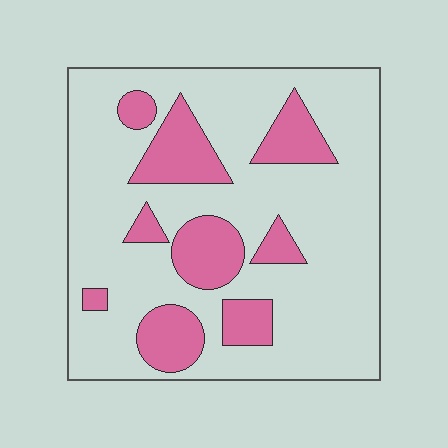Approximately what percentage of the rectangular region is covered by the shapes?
Approximately 25%.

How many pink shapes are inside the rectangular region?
9.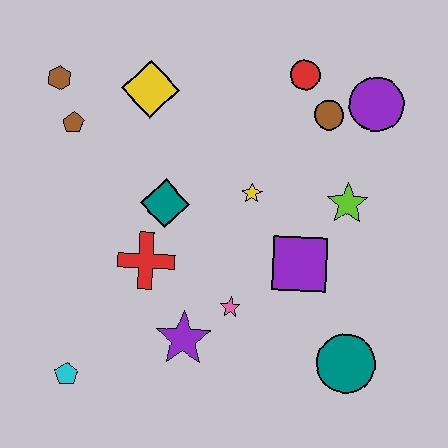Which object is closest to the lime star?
The purple square is closest to the lime star.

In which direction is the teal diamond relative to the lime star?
The teal diamond is to the left of the lime star.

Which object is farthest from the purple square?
The brown hexagon is farthest from the purple square.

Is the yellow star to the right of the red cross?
Yes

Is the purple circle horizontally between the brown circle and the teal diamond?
No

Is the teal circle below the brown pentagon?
Yes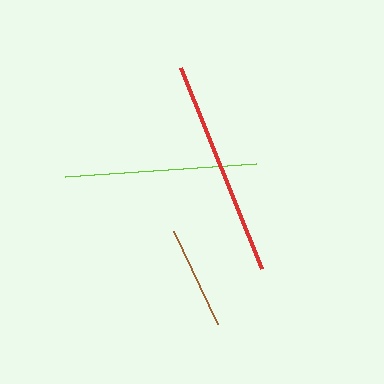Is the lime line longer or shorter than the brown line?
The lime line is longer than the brown line.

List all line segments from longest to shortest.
From longest to shortest: red, lime, brown.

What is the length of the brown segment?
The brown segment is approximately 103 pixels long.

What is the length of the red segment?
The red segment is approximately 217 pixels long.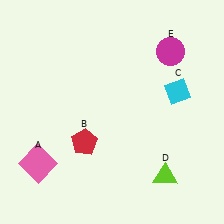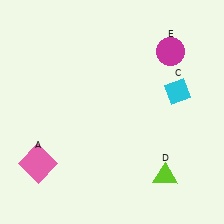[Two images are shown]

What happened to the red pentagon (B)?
The red pentagon (B) was removed in Image 2. It was in the bottom-left area of Image 1.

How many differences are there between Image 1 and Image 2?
There is 1 difference between the two images.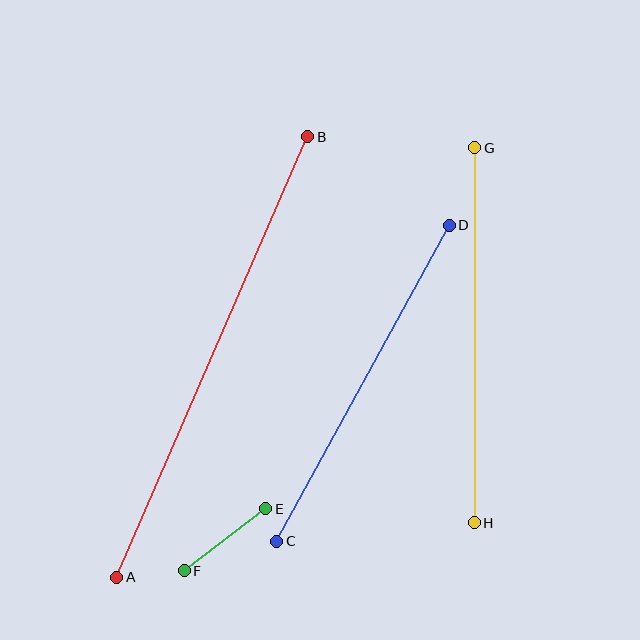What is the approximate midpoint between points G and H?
The midpoint is at approximately (474, 335) pixels.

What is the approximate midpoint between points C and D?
The midpoint is at approximately (363, 383) pixels.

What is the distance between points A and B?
The distance is approximately 480 pixels.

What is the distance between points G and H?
The distance is approximately 375 pixels.